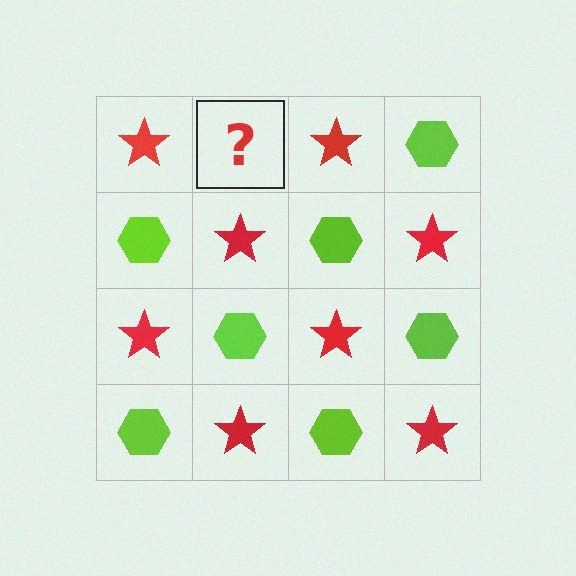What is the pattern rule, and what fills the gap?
The rule is that it alternates red star and lime hexagon in a checkerboard pattern. The gap should be filled with a lime hexagon.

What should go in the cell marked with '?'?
The missing cell should contain a lime hexagon.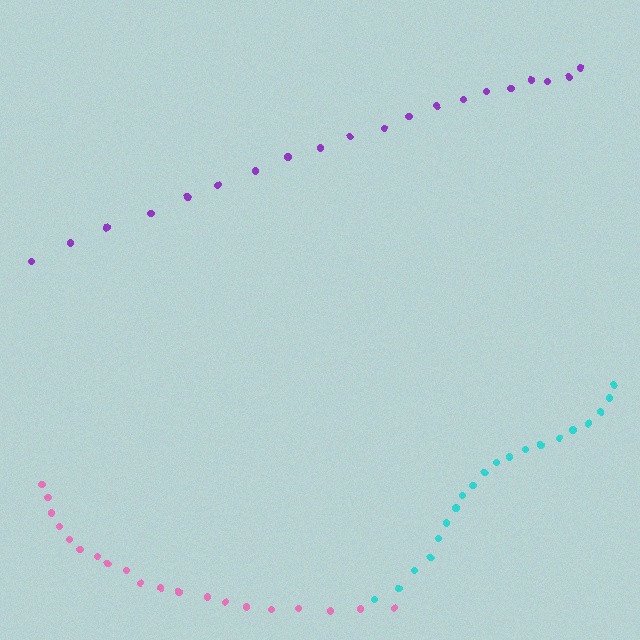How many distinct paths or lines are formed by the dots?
There are 3 distinct paths.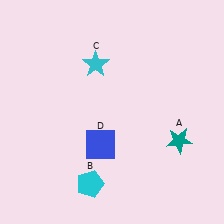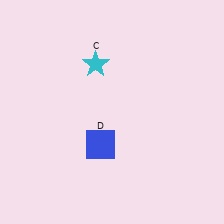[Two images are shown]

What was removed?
The teal star (A), the cyan pentagon (B) were removed in Image 2.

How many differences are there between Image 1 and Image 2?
There are 2 differences between the two images.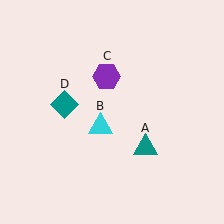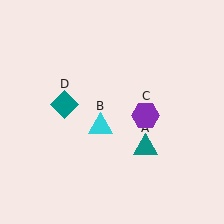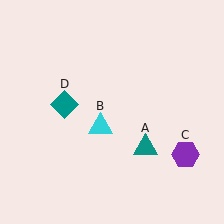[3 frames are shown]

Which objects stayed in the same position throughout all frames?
Teal triangle (object A) and cyan triangle (object B) and teal diamond (object D) remained stationary.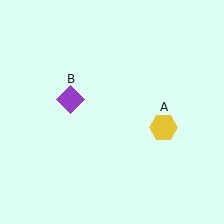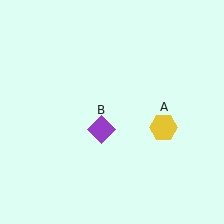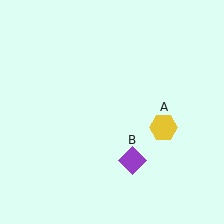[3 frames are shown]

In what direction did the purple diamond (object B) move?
The purple diamond (object B) moved down and to the right.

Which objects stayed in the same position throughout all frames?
Yellow hexagon (object A) remained stationary.